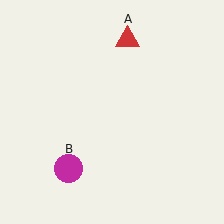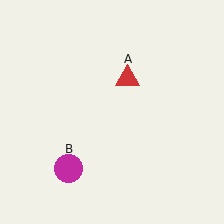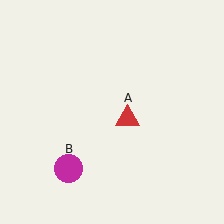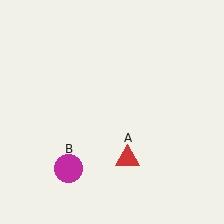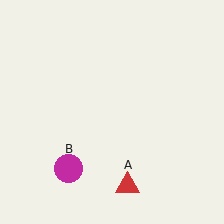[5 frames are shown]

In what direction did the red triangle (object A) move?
The red triangle (object A) moved down.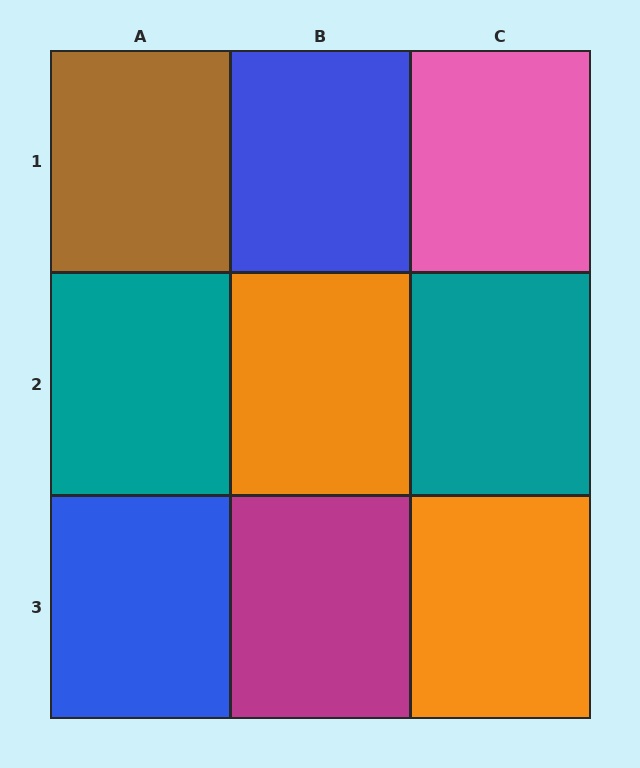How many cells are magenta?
1 cell is magenta.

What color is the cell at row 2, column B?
Orange.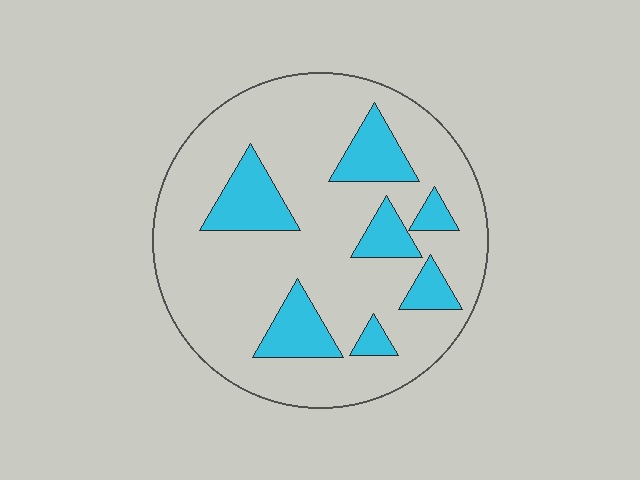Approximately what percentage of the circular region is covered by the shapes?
Approximately 20%.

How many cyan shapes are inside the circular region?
7.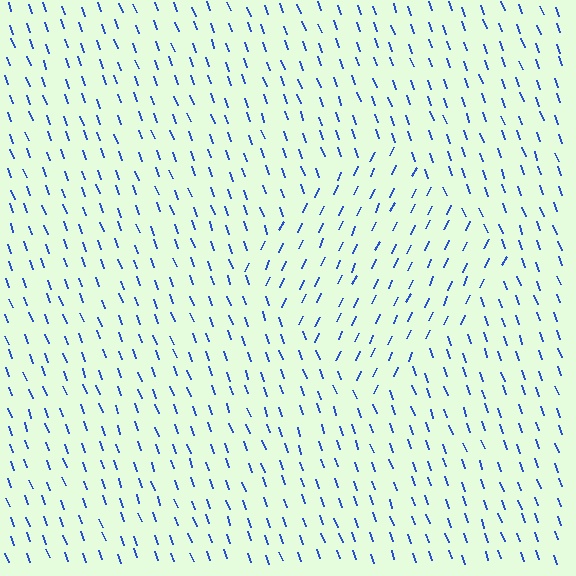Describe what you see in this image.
The image is filled with small blue line segments. A diamond region in the image has lines oriented differently from the surrounding lines, creating a visible texture boundary.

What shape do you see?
I see a diamond.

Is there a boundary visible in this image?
Yes, there is a texture boundary formed by a change in line orientation.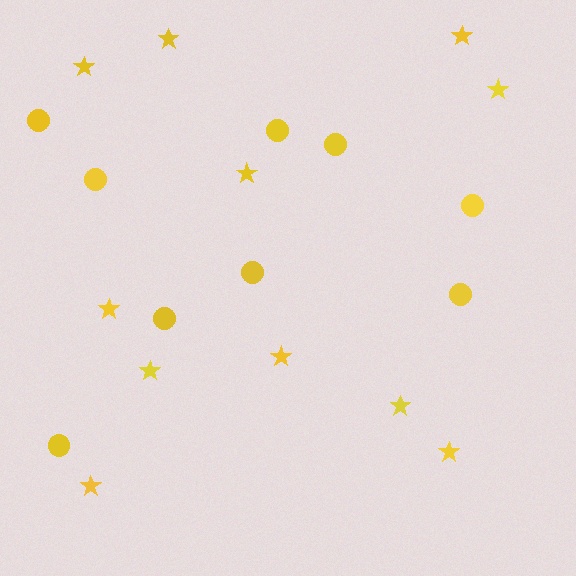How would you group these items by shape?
There are 2 groups: one group of stars (11) and one group of circles (9).